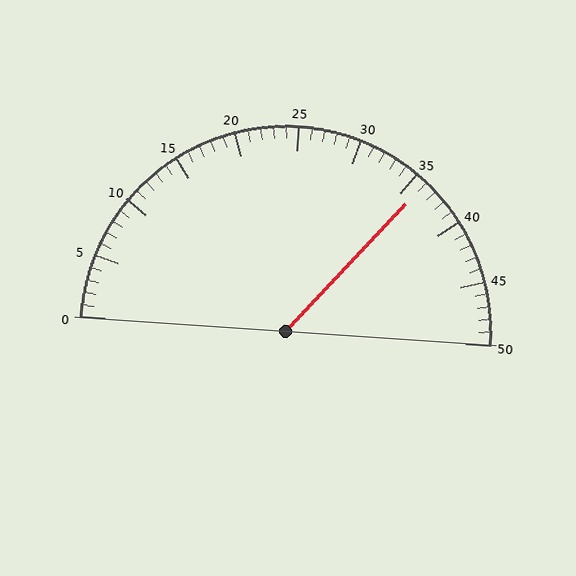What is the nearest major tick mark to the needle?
The nearest major tick mark is 35.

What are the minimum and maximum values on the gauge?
The gauge ranges from 0 to 50.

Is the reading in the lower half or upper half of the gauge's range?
The reading is in the upper half of the range (0 to 50).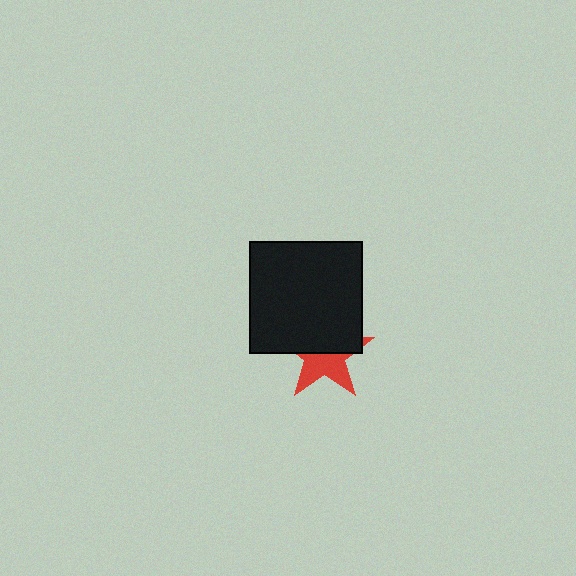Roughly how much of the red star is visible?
About half of it is visible (roughly 48%).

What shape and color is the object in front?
The object in front is a black square.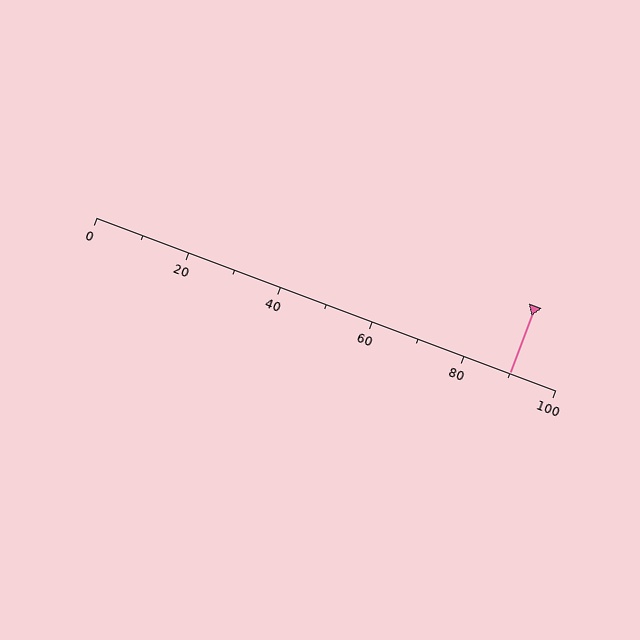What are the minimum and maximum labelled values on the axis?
The axis runs from 0 to 100.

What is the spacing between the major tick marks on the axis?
The major ticks are spaced 20 apart.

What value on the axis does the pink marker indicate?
The marker indicates approximately 90.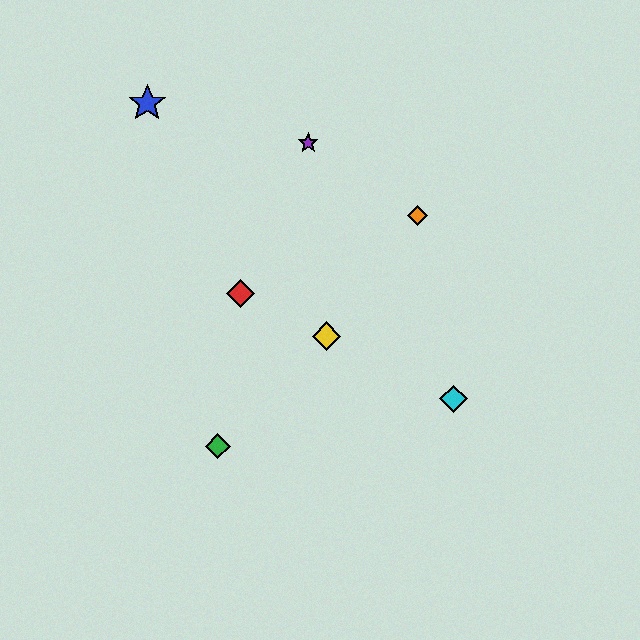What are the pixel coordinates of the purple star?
The purple star is at (308, 143).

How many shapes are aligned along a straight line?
3 shapes (the red diamond, the yellow diamond, the cyan diamond) are aligned along a straight line.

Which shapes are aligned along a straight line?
The red diamond, the yellow diamond, the cyan diamond are aligned along a straight line.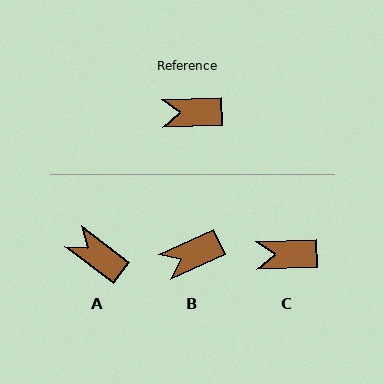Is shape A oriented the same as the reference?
No, it is off by about 40 degrees.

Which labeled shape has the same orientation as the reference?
C.